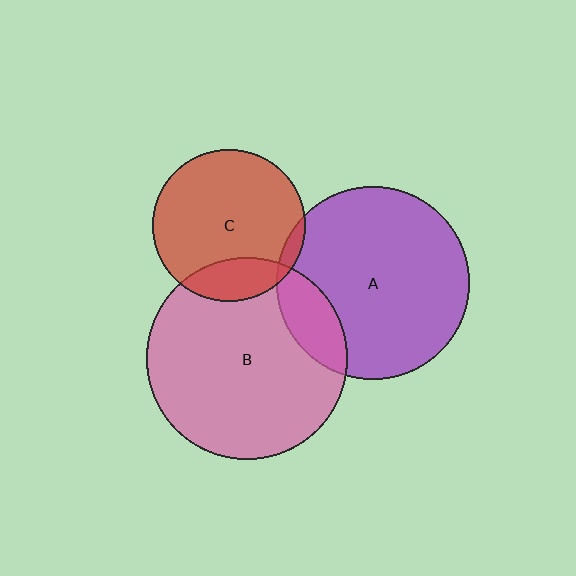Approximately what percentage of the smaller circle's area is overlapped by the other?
Approximately 20%.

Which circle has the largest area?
Circle B (pink).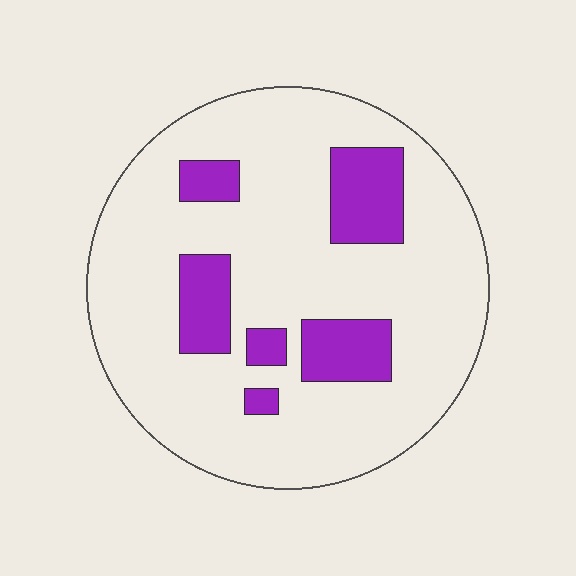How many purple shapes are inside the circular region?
6.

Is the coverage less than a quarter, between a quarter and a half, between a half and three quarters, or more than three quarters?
Less than a quarter.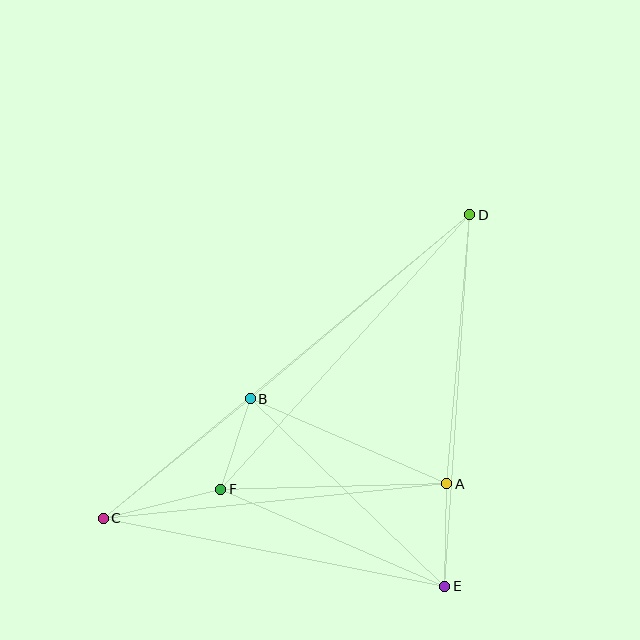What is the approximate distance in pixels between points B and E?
The distance between B and E is approximately 270 pixels.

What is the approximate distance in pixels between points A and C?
The distance between A and C is approximately 345 pixels.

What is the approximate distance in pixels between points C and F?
The distance between C and F is approximately 121 pixels.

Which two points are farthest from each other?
Points C and D are farthest from each other.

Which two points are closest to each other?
Points B and F are closest to each other.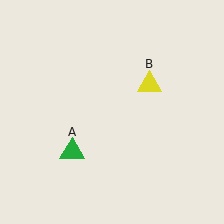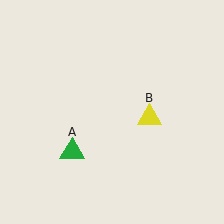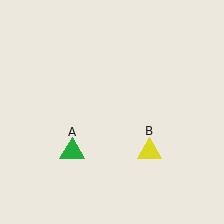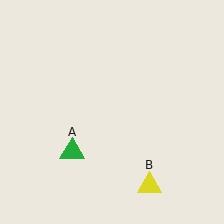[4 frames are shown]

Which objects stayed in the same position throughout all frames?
Green triangle (object A) remained stationary.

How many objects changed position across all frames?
1 object changed position: yellow triangle (object B).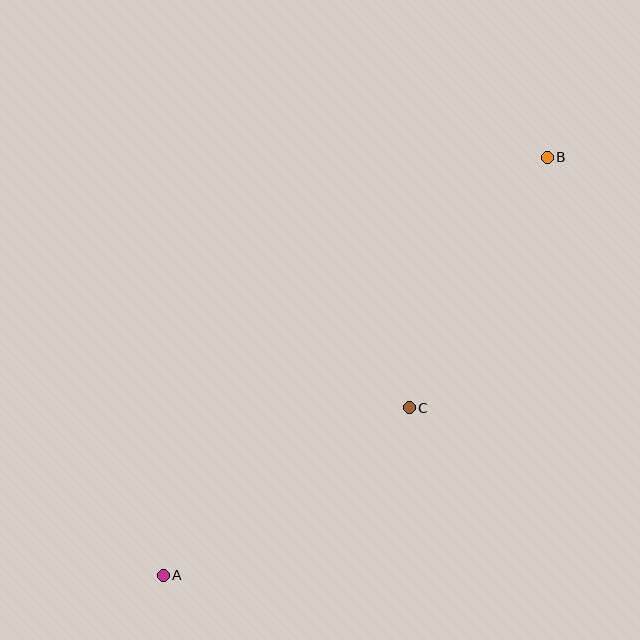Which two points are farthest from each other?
Points A and B are farthest from each other.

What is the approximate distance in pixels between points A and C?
The distance between A and C is approximately 298 pixels.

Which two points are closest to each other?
Points B and C are closest to each other.